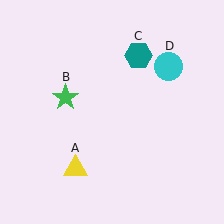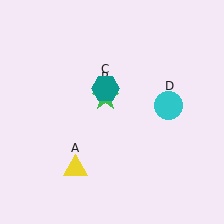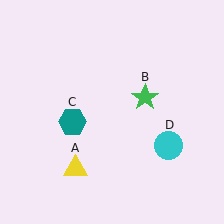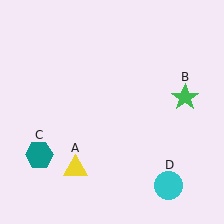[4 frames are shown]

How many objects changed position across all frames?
3 objects changed position: green star (object B), teal hexagon (object C), cyan circle (object D).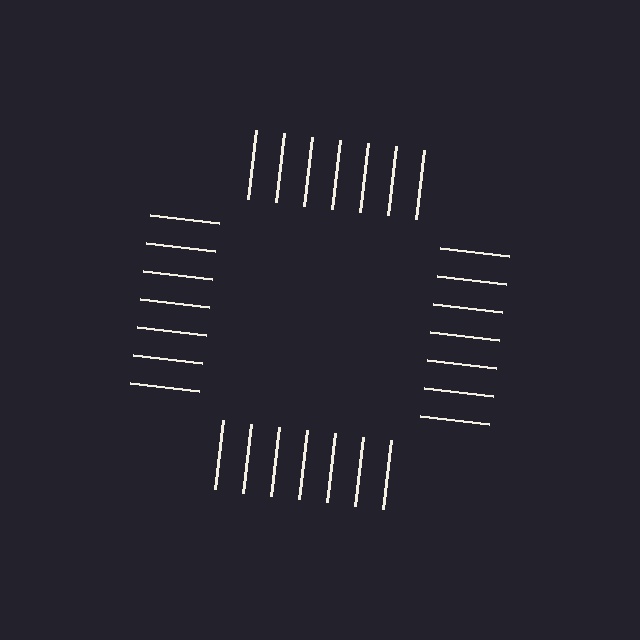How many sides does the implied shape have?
4 sides — the line-ends trace a square.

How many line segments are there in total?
28 — 7 along each of the 4 edges.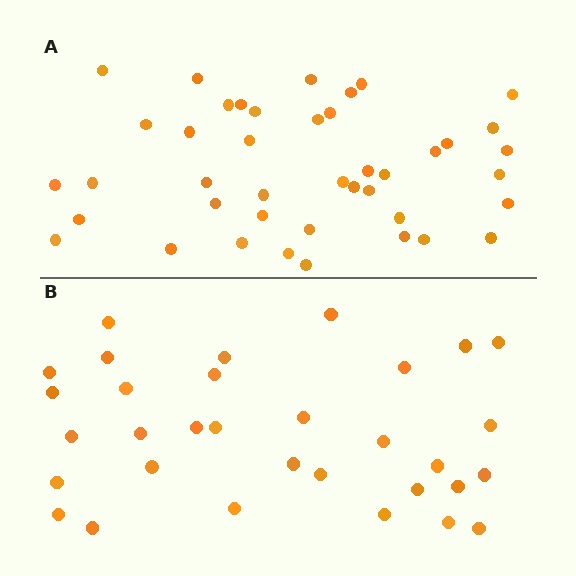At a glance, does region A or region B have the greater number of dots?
Region A (the top region) has more dots.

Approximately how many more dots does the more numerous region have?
Region A has roughly 10 or so more dots than region B.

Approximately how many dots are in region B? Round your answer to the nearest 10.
About 30 dots. (The exact count is 32, which rounds to 30.)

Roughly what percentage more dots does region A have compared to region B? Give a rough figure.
About 30% more.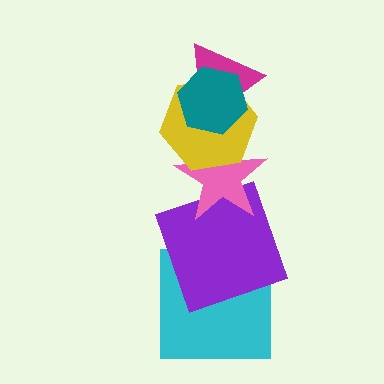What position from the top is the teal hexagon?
The teal hexagon is 1st from the top.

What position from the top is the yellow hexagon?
The yellow hexagon is 3rd from the top.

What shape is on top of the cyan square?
The purple square is on top of the cyan square.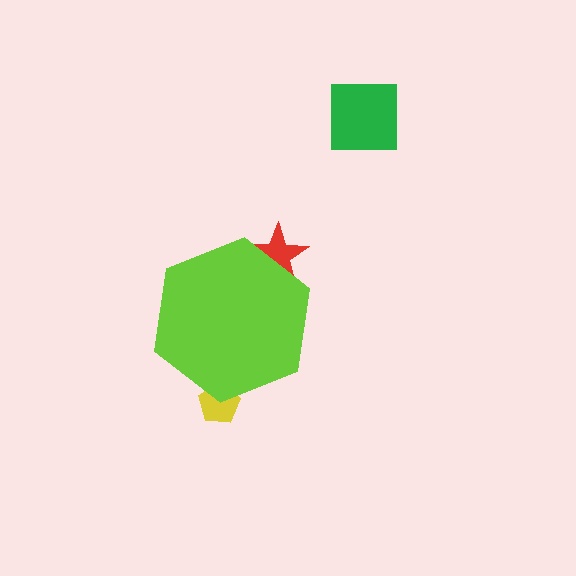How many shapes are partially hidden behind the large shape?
2 shapes are partially hidden.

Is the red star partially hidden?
Yes, the red star is partially hidden behind the lime hexagon.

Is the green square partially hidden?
No, the green square is fully visible.